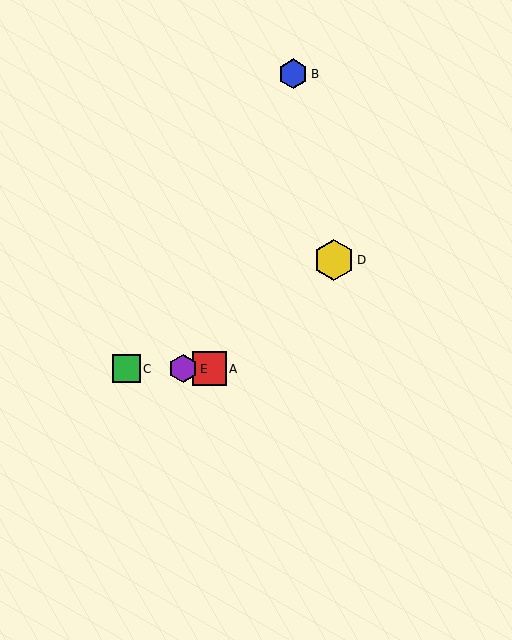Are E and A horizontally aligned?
Yes, both are at y≈369.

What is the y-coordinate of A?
Object A is at y≈369.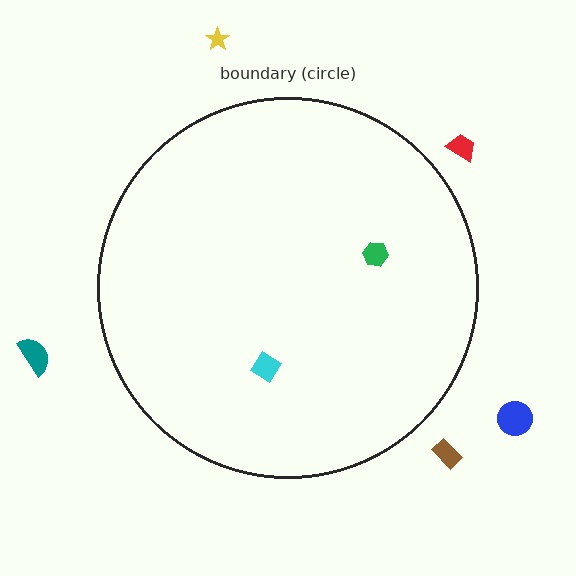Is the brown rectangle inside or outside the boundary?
Outside.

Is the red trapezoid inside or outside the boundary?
Outside.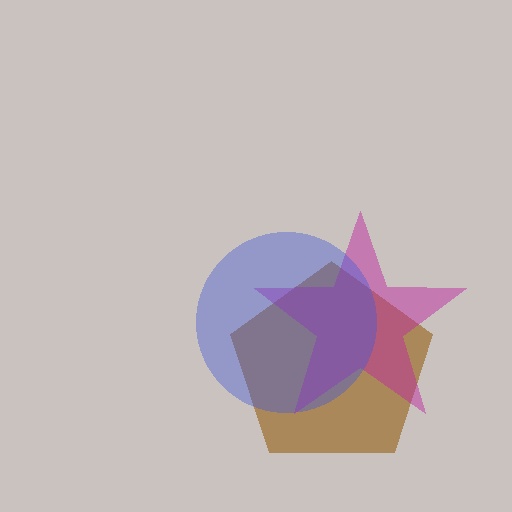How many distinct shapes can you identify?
There are 3 distinct shapes: a brown pentagon, a magenta star, a blue circle.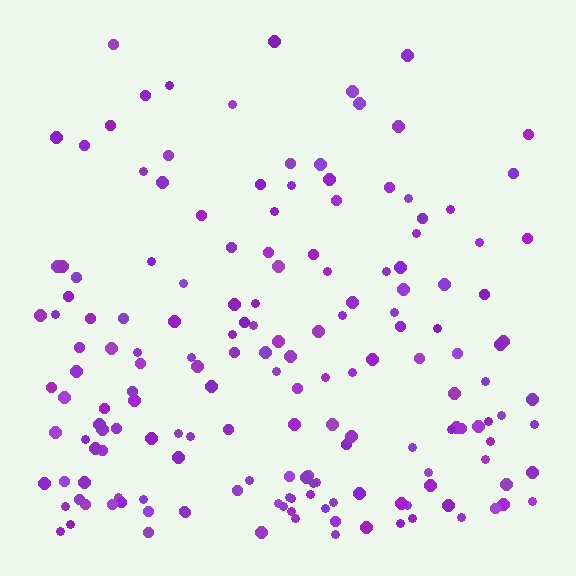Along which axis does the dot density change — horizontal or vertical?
Vertical.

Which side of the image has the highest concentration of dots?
The bottom.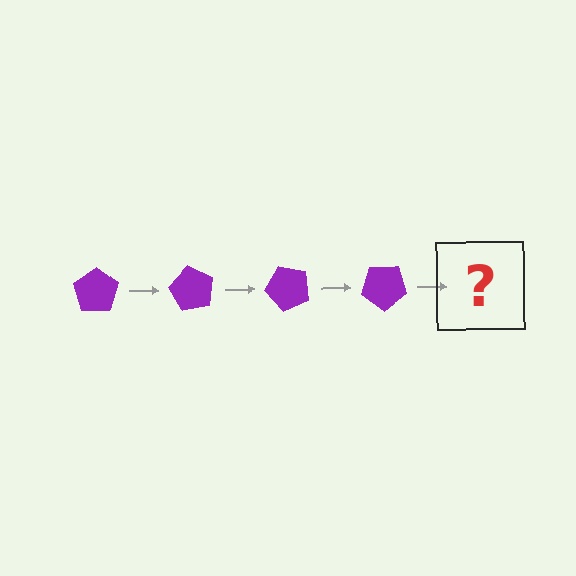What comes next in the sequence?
The next element should be a purple pentagon rotated 240 degrees.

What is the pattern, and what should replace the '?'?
The pattern is that the pentagon rotates 60 degrees each step. The '?' should be a purple pentagon rotated 240 degrees.